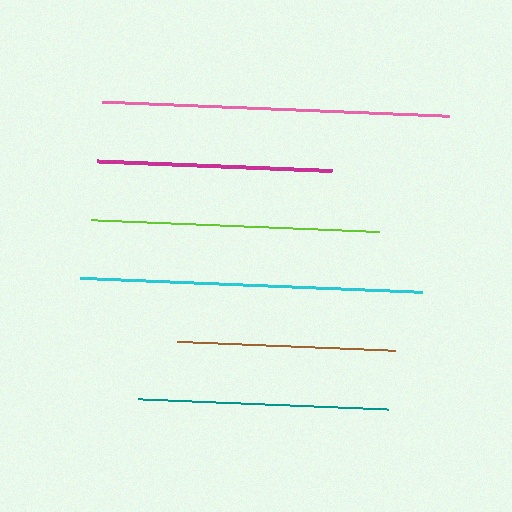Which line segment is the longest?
The pink line is the longest at approximately 347 pixels.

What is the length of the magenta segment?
The magenta segment is approximately 236 pixels long.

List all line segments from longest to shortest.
From longest to shortest: pink, cyan, lime, teal, magenta, brown.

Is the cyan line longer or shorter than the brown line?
The cyan line is longer than the brown line.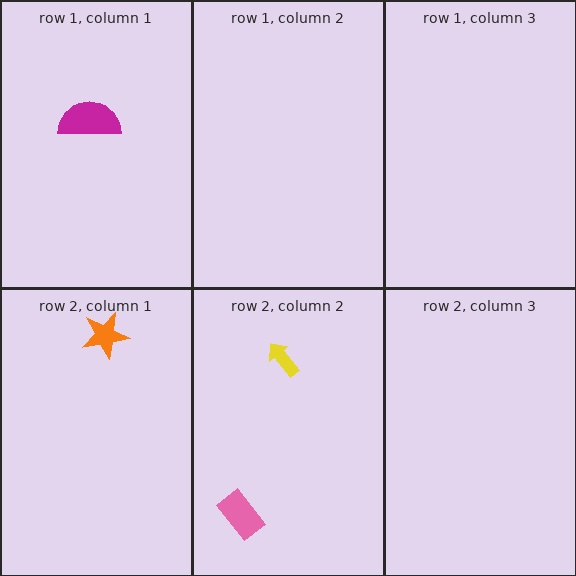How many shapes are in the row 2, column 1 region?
1.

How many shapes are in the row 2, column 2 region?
2.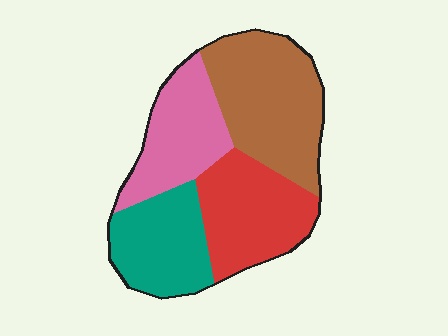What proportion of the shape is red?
Red covers around 25% of the shape.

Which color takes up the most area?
Brown, at roughly 30%.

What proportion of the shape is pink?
Pink covers about 20% of the shape.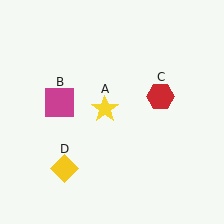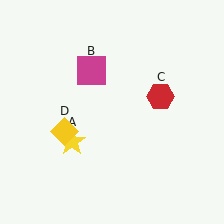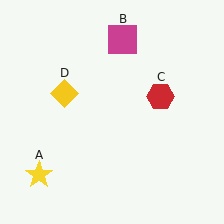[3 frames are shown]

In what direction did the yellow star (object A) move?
The yellow star (object A) moved down and to the left.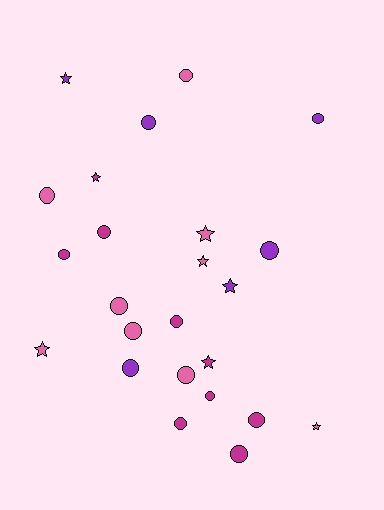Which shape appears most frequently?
Circle, with 16 objects.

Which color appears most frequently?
Magenta, with 9 objects.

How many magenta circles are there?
There are 7 magenta circles.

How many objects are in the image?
There are 24 objects.